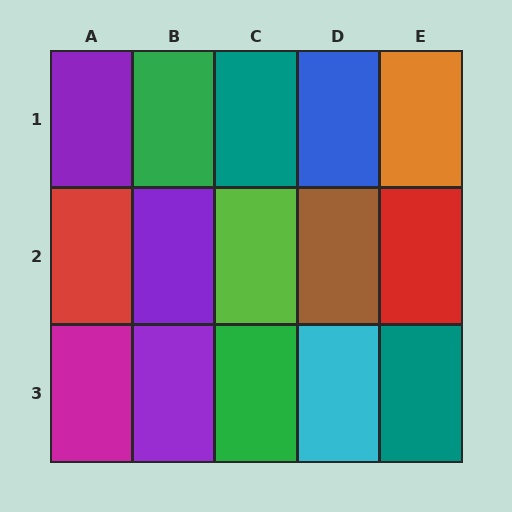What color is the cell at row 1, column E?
Orange.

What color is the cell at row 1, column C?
Teal.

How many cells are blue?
1 cell is blue.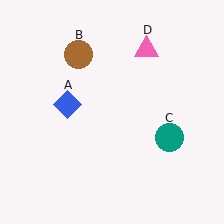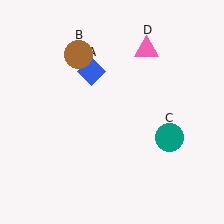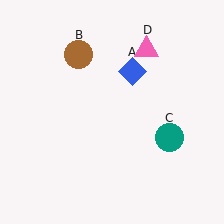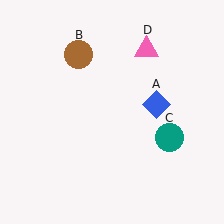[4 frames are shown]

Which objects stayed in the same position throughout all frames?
Brown circle (object B) and teal circle (object C) and pink triangle (object D) remained stationary.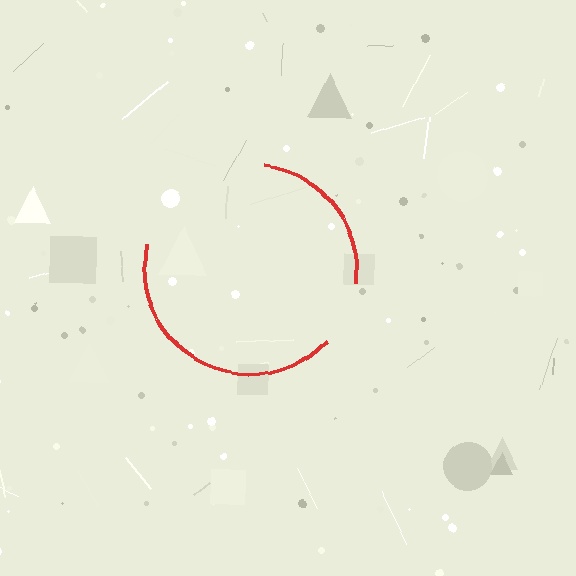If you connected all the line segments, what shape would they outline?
They would outline a circle.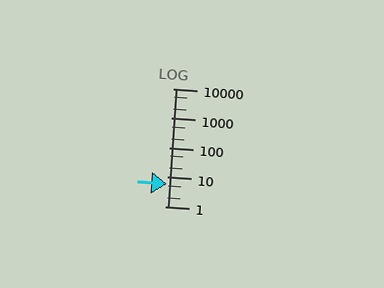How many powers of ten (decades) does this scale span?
The scale spans 4 decades, from 1 to 10000.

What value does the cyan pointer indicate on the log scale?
The pointer indicates approximately 5.8.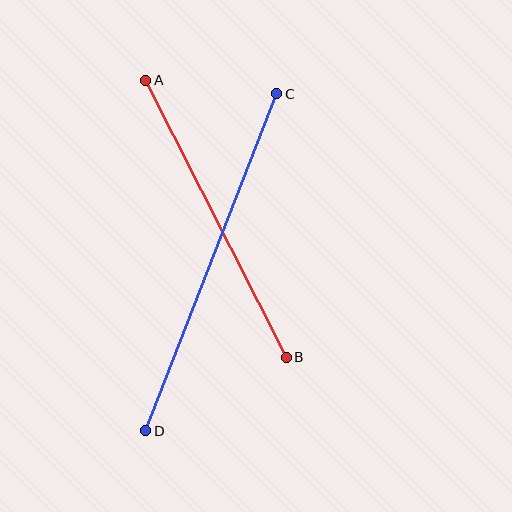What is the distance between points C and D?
The distance is approximately 361 pixels.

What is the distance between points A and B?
The distance is approximately 311 pixels.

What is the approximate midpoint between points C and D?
The midpoint is at approximately (211, 262) pixels.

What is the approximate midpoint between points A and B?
The midpoint is at approximately (216, 219) pixels.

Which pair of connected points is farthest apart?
Points C and D are farthest apart.